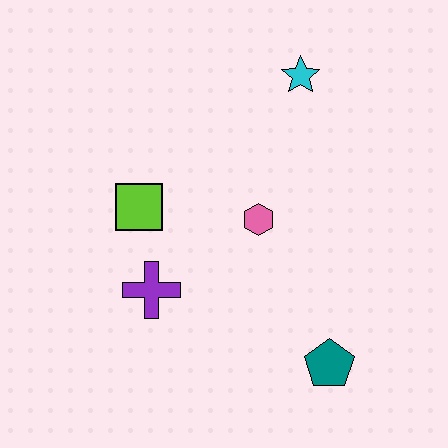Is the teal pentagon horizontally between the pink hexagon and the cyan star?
No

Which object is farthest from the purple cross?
The cyan star is farthest from the purple cross.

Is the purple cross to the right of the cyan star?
No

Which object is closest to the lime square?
The purple cross is closest to the lime square.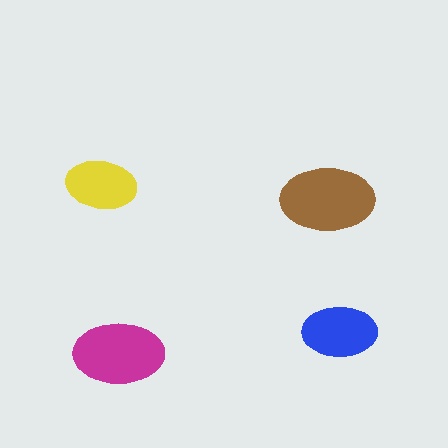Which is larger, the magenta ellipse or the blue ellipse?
The magenta one.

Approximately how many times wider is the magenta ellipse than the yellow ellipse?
About 1.5 times wider.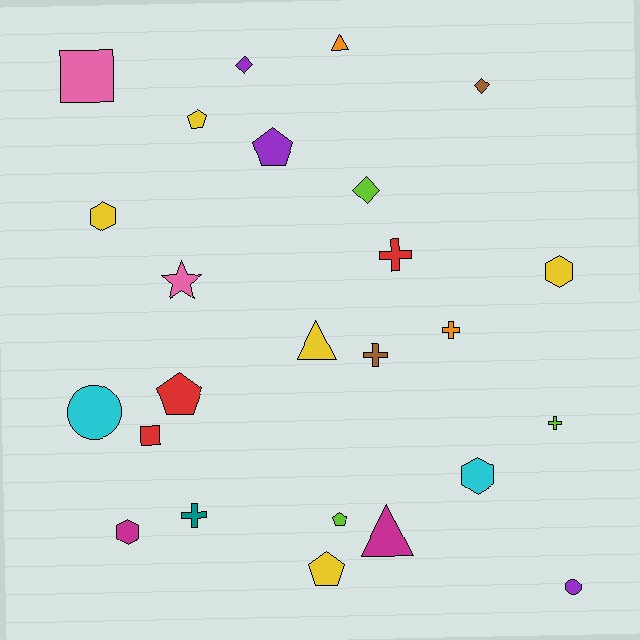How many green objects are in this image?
There are no green objects.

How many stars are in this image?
There is 1 star.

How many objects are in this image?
There are 25 objects.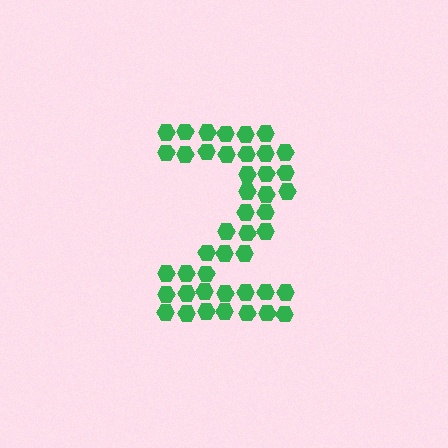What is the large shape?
The large shape is the digit 2.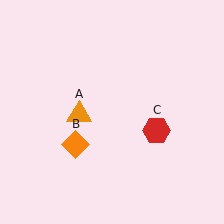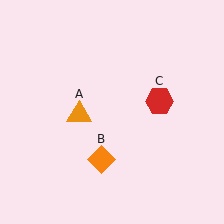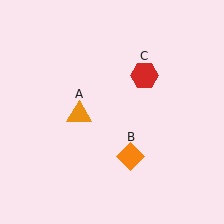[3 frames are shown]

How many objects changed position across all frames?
2 objects changed position: orange diamond (object B), red hexagon (object C).